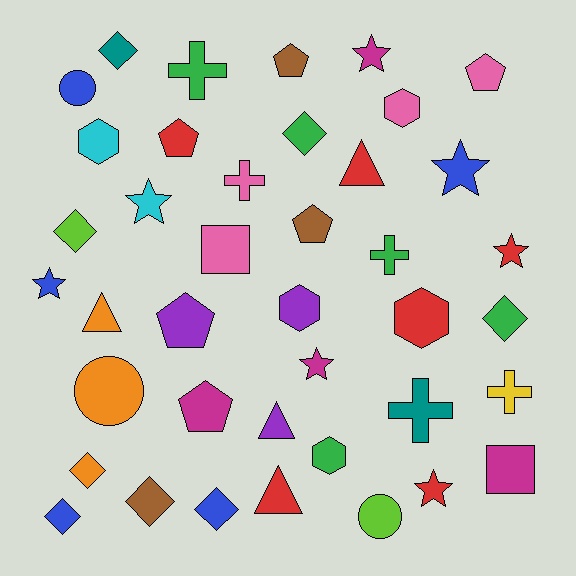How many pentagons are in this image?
There are 6 pentagons.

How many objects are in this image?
There are 40 objects.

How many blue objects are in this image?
There are 5 blue objects.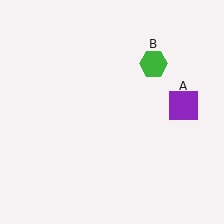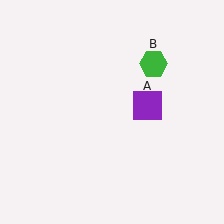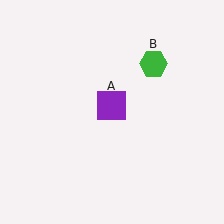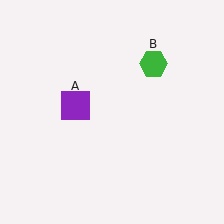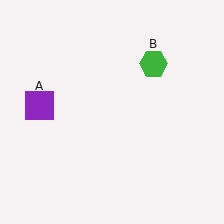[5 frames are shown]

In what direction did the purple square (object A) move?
The purple square (object A) moved left.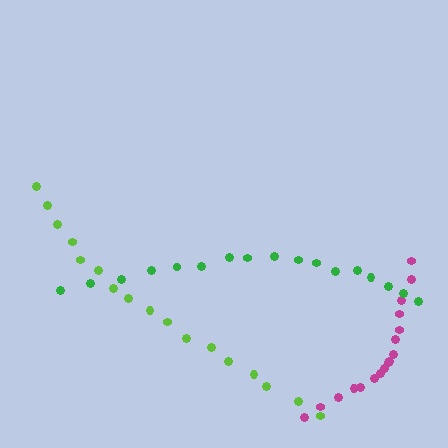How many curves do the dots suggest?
There are 3 distinct paths.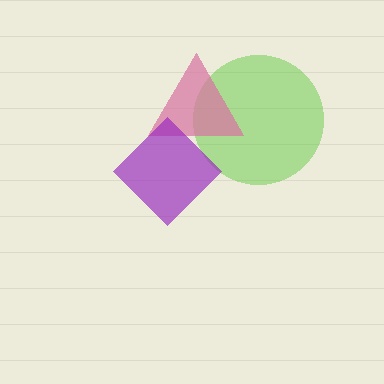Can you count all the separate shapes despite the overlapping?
Yes, there are 3 separate shapes.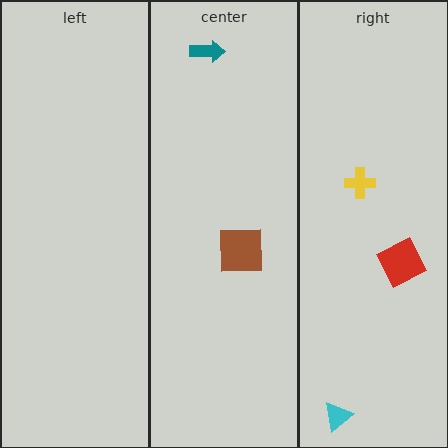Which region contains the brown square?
The center region.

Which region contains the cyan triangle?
The right region.